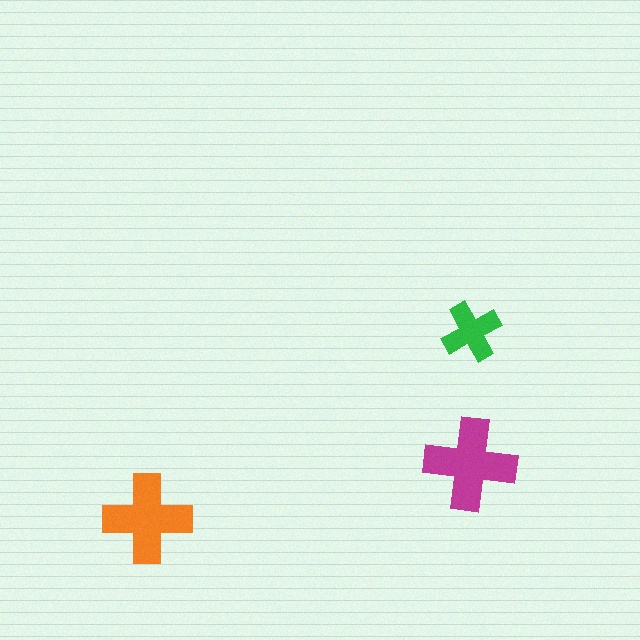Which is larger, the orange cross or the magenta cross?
The magenta one.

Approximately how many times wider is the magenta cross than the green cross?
About 1.5 times wider.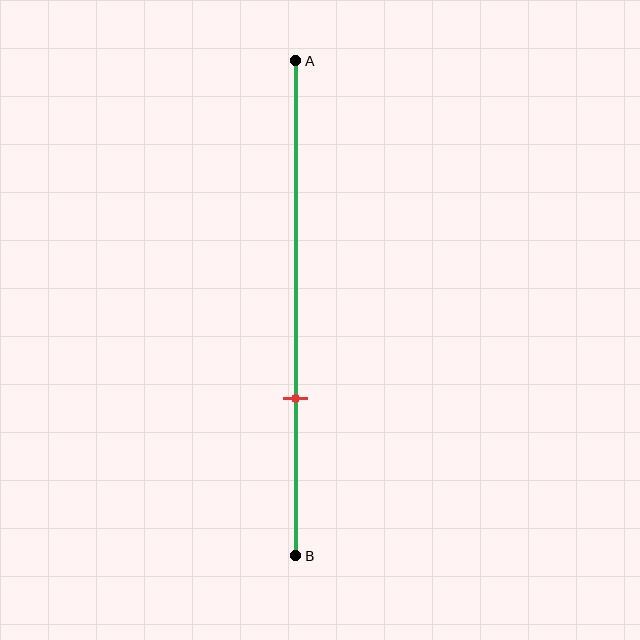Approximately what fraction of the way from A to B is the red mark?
The red mark is approximately 70% of the way from A to B.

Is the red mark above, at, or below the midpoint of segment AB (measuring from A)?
The red mark is below the midpoint of segment AB.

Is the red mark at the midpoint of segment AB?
No, the mark is at about 70% from A, not at the 50% midpoint.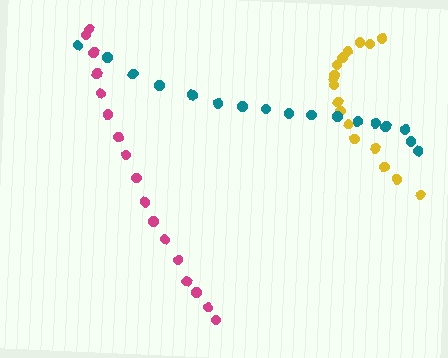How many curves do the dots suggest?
There are 3 distinct paths.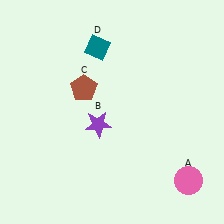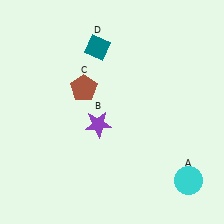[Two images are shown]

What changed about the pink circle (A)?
In Image 1, A is pink. In Image 2, it changed to cyan.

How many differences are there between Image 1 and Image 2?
There is 1 difference between the two images.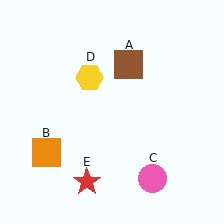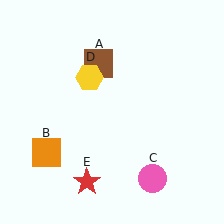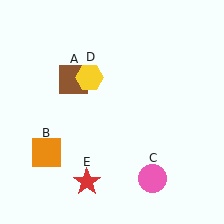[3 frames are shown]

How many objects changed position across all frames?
1 object changed position: brown square (object A).